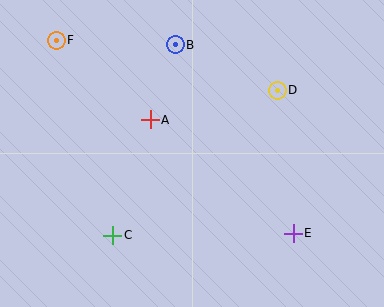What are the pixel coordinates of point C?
Point C is at (113, 235).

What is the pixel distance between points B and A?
The distance between B and A is 79 pixels.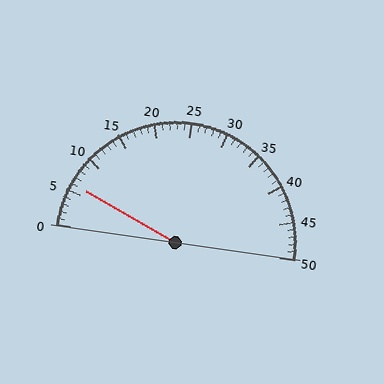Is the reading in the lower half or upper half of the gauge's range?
The reading is in the lower half of the range (0 to 50).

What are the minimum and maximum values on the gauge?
The gauge ranges from 0 to 50.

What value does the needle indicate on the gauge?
The needle indicates approximately 6.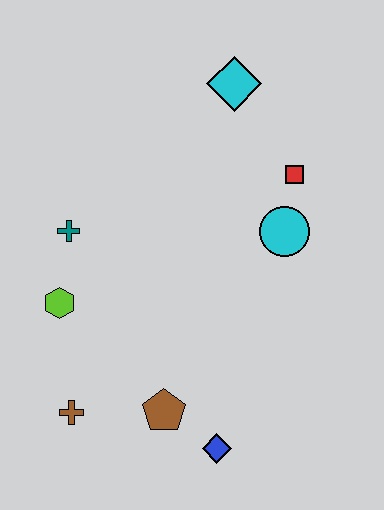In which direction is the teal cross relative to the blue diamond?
The teal cross is above the blue diamond.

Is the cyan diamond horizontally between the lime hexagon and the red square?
Yes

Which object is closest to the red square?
The cyan circle is closest to the red square.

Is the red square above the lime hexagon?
Yes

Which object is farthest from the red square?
The brown cross is farthest from the red square.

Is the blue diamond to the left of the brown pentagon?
No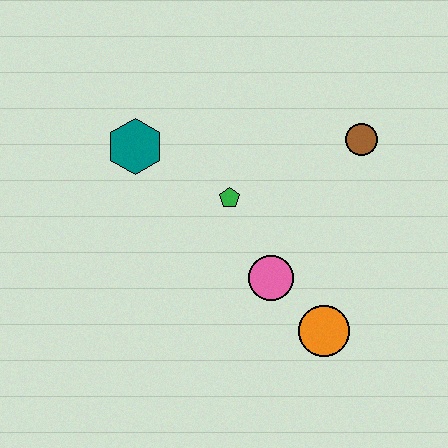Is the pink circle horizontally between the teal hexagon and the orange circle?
Yes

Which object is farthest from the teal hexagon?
The orange circle is farthest from the teal hexagon.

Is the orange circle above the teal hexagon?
No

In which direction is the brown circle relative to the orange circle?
The brown circle is above the orange circle.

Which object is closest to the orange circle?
The pink circle is closest to the orange circle.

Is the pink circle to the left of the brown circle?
Yes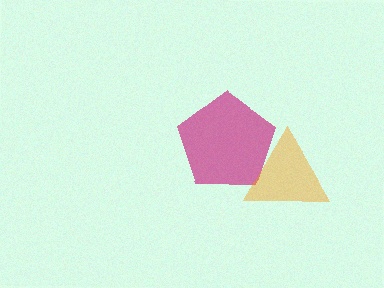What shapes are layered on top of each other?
The layered shapes are: a magenta pentagon, an orange triangle.